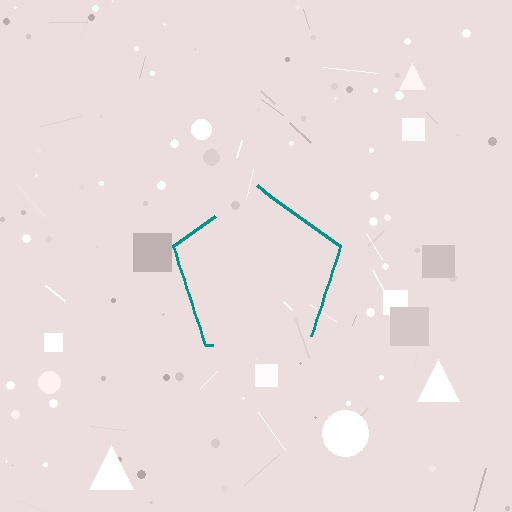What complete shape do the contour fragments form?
The contour fragments form a pentagon.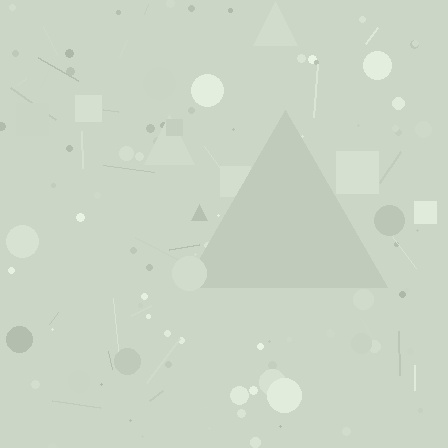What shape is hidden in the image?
A triangle is hidden in the image.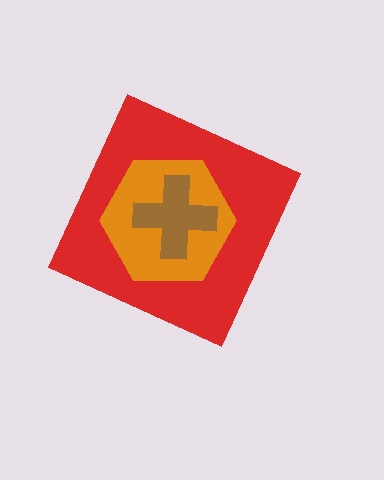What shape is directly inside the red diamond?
The orange hexagon.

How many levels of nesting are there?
3.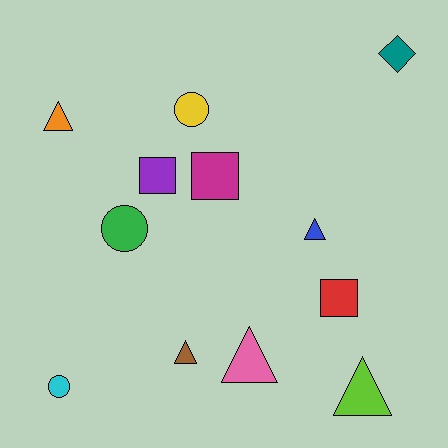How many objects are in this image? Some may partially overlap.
There are 12 objects.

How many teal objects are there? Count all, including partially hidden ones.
There is 1 teal object.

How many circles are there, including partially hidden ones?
There are 3 circles.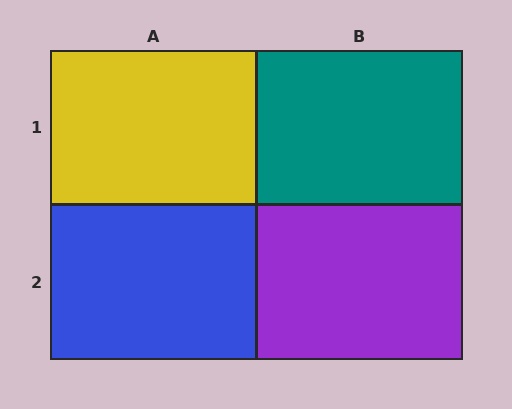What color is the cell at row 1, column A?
Yellow.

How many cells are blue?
1 cell is blue.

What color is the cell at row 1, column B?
Teal.